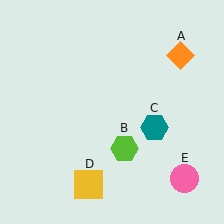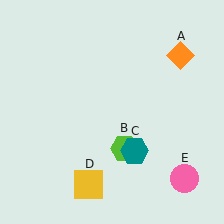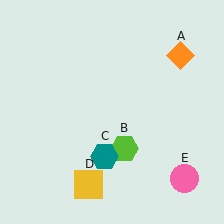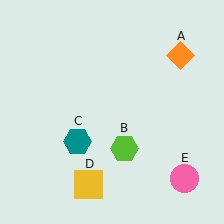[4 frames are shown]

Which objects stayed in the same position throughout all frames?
Orange diamond (object A) and lime hexagon (object B) and yellow square (object D) and pink circle (object E) remained stationary.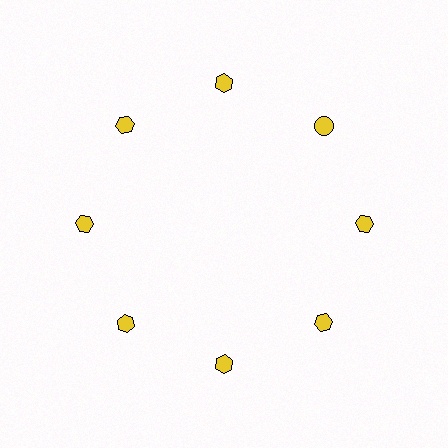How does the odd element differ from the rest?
It has a different shape: circle instead of hexagon.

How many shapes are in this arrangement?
There are 8 shapes arranged in a ring pattern.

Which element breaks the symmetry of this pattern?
The yellow circle at roughly the 2 o'clock position breaks the symmetry. All other shapes are yellow hexagons.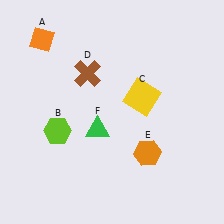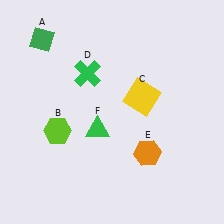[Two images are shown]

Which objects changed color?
A changed from orange to green. D changed from brown to green.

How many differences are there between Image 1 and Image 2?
There are 2 differences between the two images.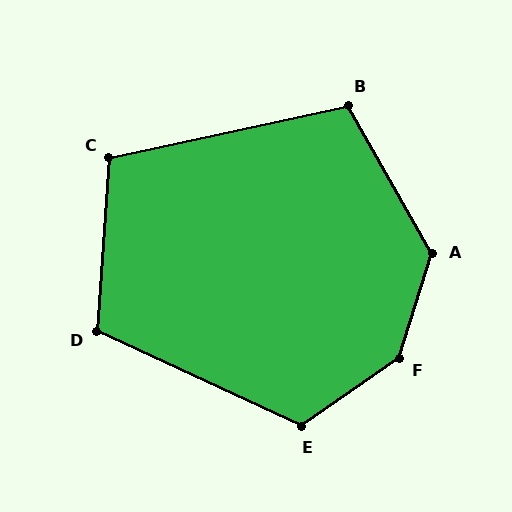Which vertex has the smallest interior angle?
C, at approximately 107 degrees.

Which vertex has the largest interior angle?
F, at approximately 142 degrees.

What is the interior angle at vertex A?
Approximately 133 degrees (obtuse).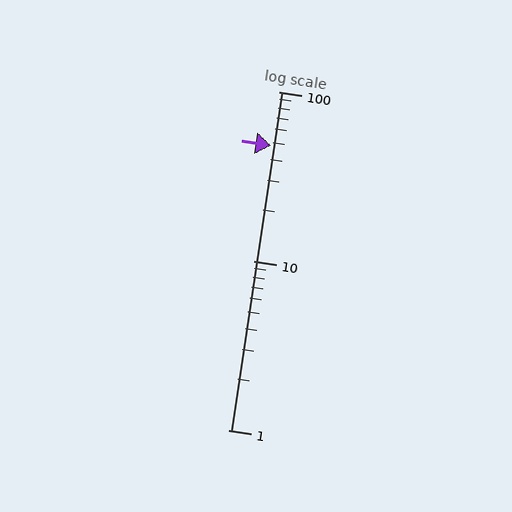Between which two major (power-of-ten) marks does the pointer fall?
The pointer is between 10 and 100.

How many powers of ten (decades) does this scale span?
The scale spans 2 decades, from 1 to 100.